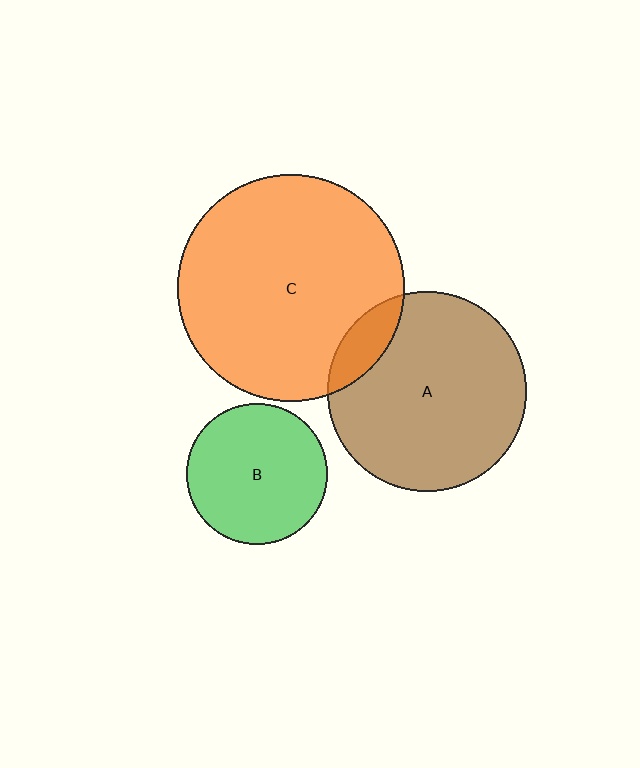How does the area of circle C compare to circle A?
Approximately 1.3 times.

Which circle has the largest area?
Circle C (orange).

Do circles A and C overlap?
Yes.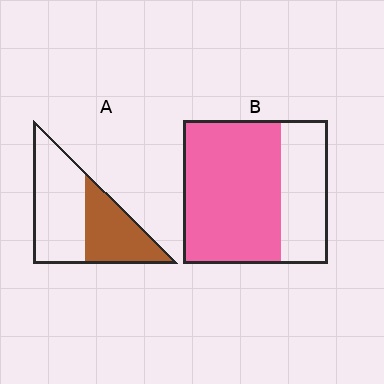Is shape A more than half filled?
No.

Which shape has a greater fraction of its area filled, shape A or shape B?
Shape B.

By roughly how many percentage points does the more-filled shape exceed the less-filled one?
By roughly 25 percentage points (B over A).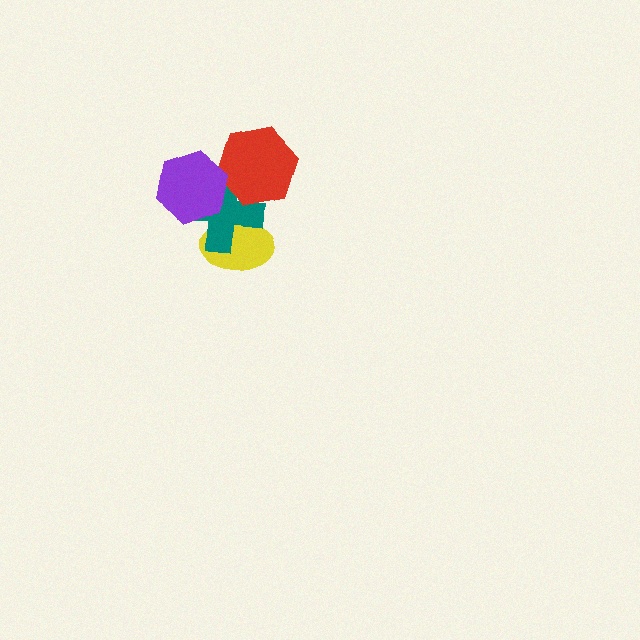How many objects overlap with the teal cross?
3 objects overlap with the teal cross.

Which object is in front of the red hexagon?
The purple hexagon is in front of the red hexagon.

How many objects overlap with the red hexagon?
2 objects overlap with the red hexagon.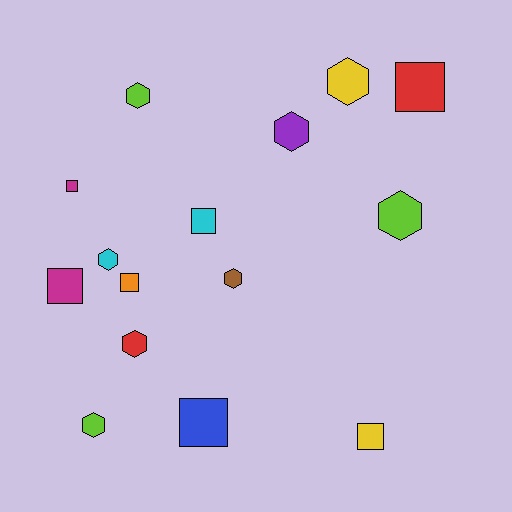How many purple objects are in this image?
There is 1 purple object.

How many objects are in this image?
There are 15 objects.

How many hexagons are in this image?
There are 8 hexagons.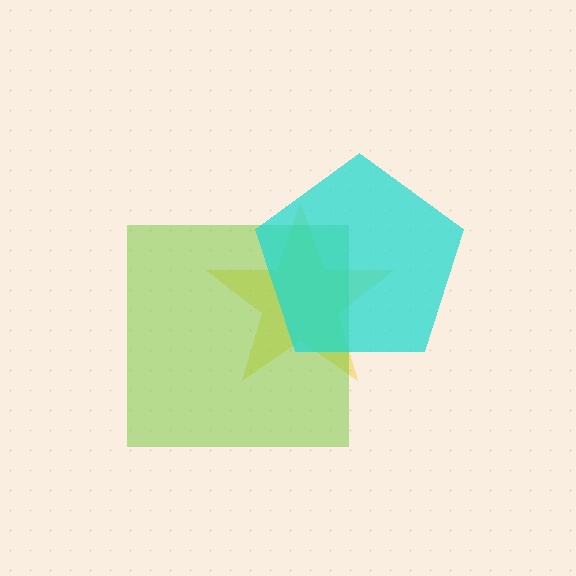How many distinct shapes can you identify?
There are 3 distinct shapes: a yellow star, a lime square, a cyan pentagon.